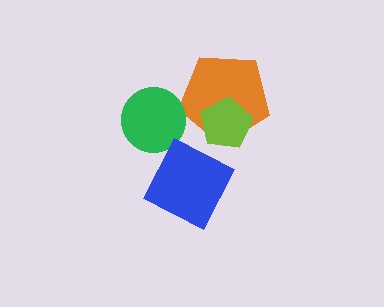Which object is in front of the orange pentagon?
The lime pentagon is in front of the orange pentagon.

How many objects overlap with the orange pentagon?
1 object overlaps with the orange pentagon.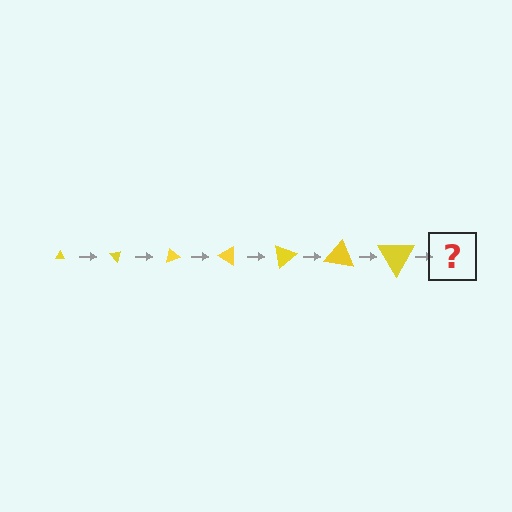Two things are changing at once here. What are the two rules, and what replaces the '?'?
The two rules are that the triangle grows larger each step and it rotates 50 degrees each step. The '?' should be a triangle, larger than the previous one and rotated 350 degrees from the start.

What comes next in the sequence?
The next element should be a triangle, larger than the previous one and rotated 350 degrees from the start.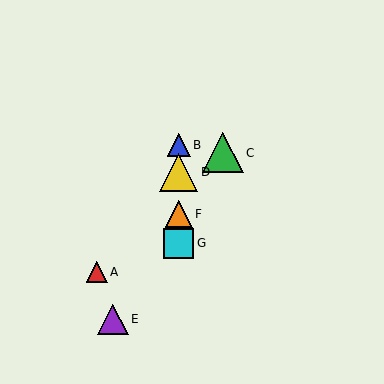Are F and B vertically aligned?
Yes, both are at x≈179.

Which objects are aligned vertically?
Objects B, D, F, G are aligned vertically.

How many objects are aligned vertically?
4 objects (B, D, F, G) are aligned vertically.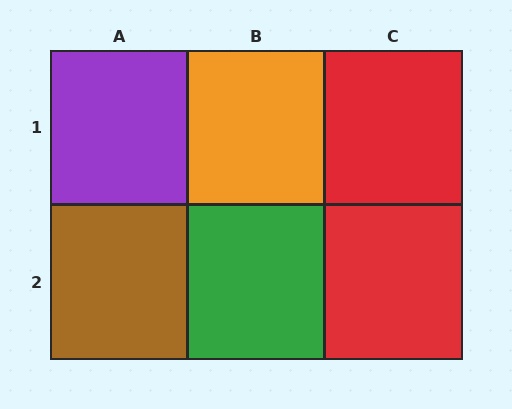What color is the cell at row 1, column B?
Orange.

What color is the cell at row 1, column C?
Red.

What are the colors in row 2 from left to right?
Brown, green, red.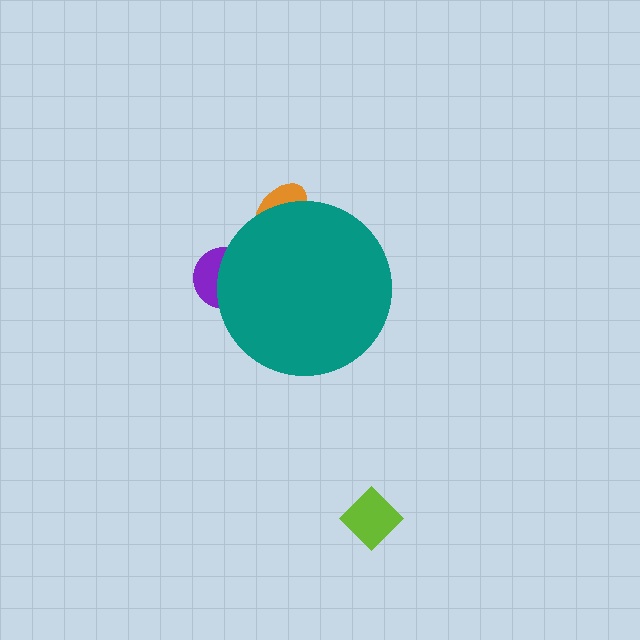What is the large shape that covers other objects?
A teal circle.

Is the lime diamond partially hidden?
No, the lime diamond is fully visible.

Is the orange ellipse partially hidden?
Yes, the orange ellipse is partially hidden behind the teal circle.